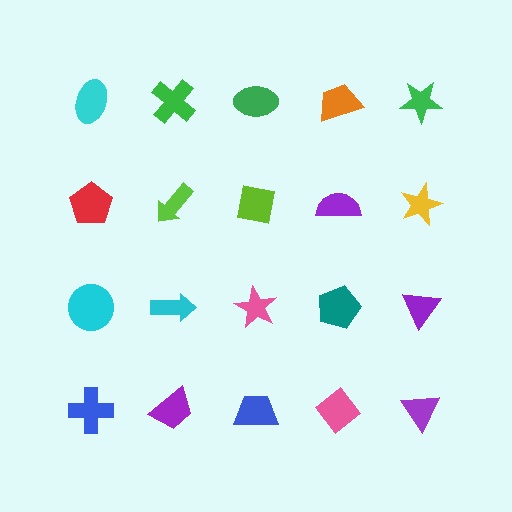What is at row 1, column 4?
An orange trapezoid.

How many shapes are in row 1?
5 shapes.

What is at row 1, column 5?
A green star.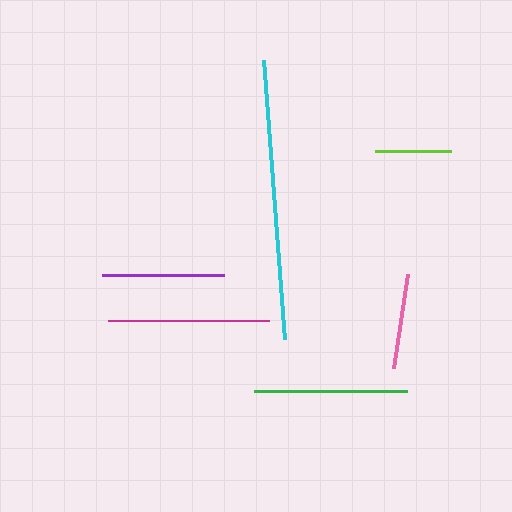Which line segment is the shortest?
The lime line is the shortest at approximately 75 pixels.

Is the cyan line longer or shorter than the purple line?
The cyan line is longer than the purple line.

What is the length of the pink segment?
The pink segment is approximately 95 pixels long.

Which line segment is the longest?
The cyan line is the longest at approximately 279 pixels.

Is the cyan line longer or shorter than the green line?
The cyan line is longer than the green line.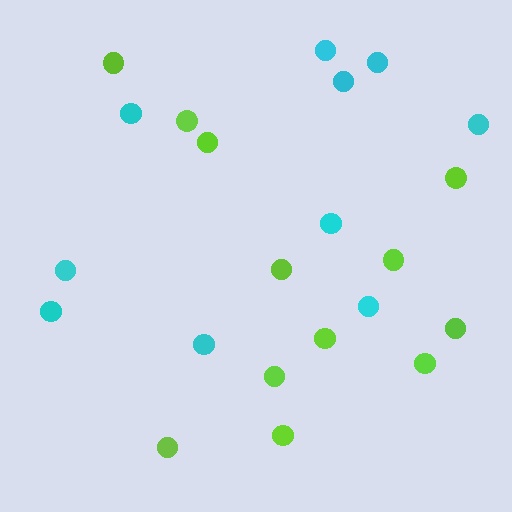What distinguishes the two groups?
There are 2 groups: one group of cyan circles (10) and one group of lime circles (12).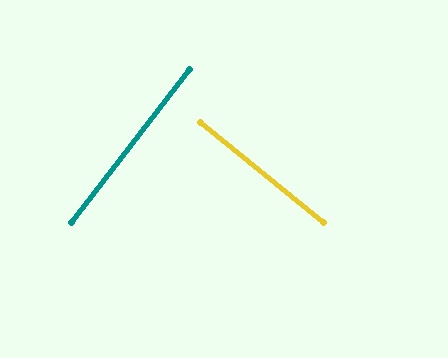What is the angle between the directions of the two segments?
Approximately 88 degrees.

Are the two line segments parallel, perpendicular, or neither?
Perpendicular — they meet at approximately 88°.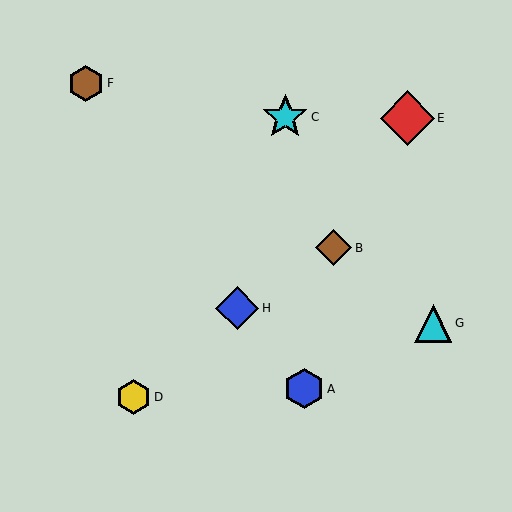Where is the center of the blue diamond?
The center of the blue diamond is at (237, 308).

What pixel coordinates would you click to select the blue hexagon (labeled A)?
Click at (304, 389) to select the blue hexagon A.